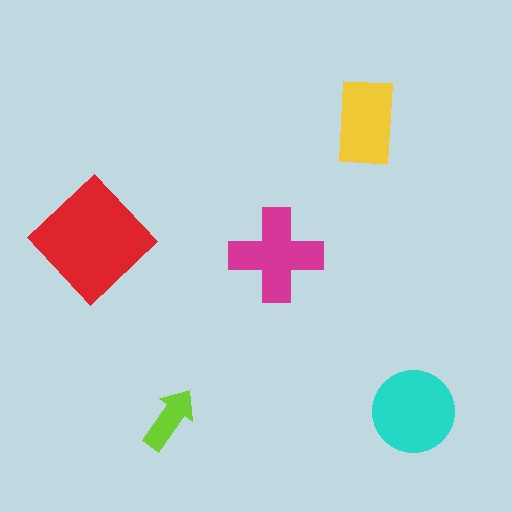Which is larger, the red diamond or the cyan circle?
The red diamond.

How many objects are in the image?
There are 5 objects in the image.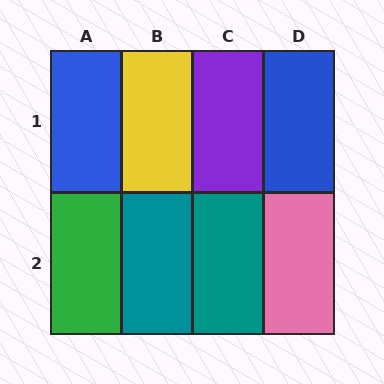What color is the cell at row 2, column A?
Green.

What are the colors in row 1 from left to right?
Blue, yellow, purple, blue.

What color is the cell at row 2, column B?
Teal.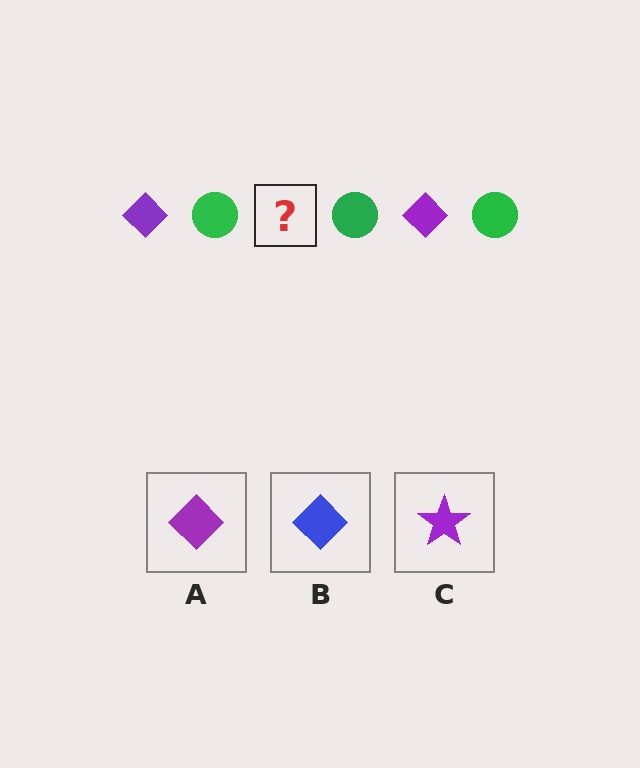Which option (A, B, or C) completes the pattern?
A.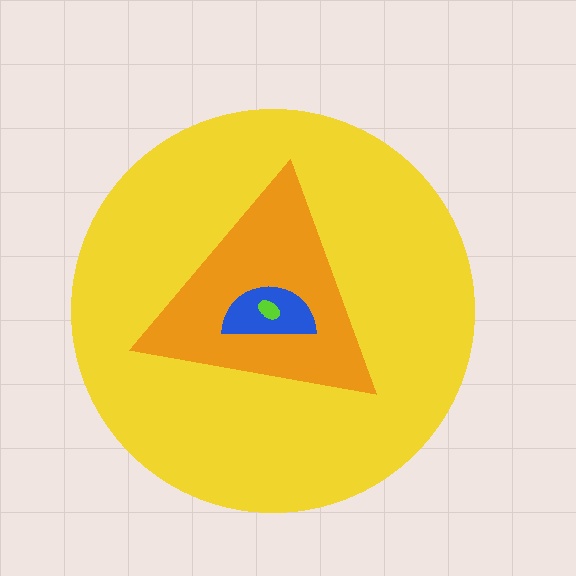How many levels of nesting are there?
4.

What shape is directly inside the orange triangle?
The blue semicircle.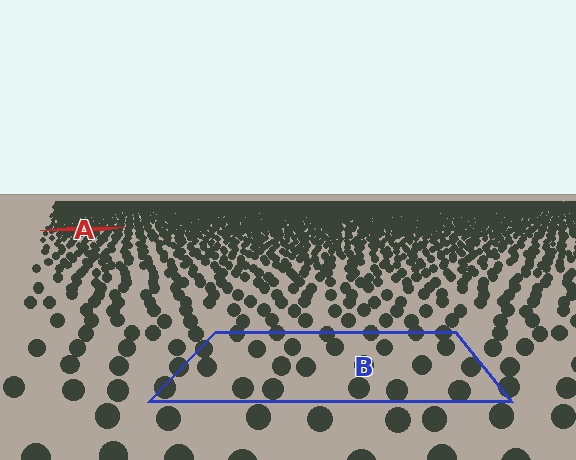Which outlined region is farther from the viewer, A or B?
Region A is farther from the viewer — the texture elements inside it appear smaller and more densely packed.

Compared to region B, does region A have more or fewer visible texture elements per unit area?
Region A has more texture elements per unit area — they are packed more densely because it is farther away.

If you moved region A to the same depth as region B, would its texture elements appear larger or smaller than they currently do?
They would appear larger. At a closer depth, the same texture elements are projected at a bigger on-screen size.